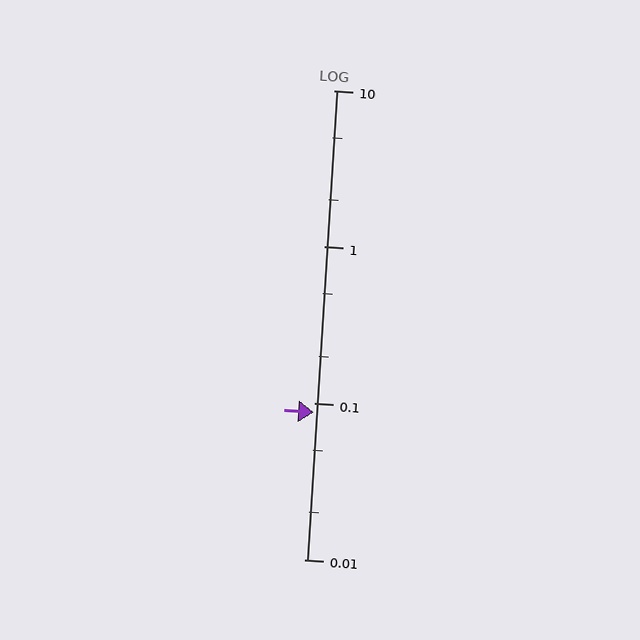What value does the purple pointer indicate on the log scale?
The pointer indicates approximately 0.088.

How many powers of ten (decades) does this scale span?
The scale spans 3 decades, from 0.01 to 10.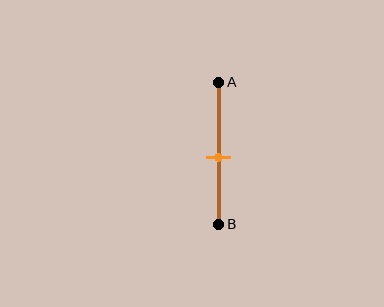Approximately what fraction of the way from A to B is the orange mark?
The orange mark is approximately 55% of the way from A to B.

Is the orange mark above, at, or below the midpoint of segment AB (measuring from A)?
The orange mark is approximately at the midpoint of segment AB.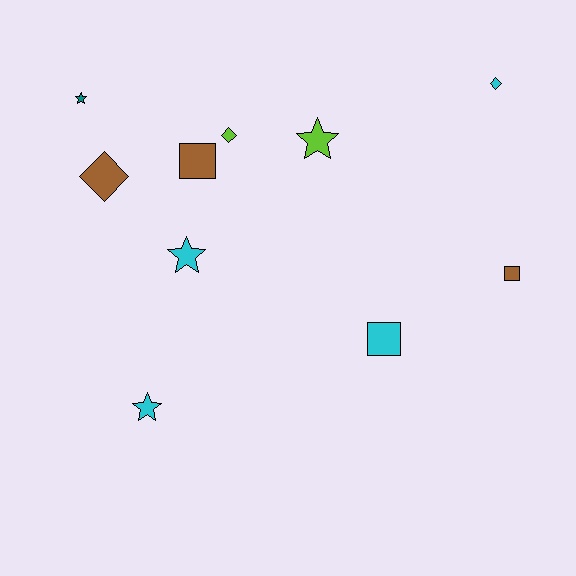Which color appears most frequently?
Cyan, with 4 objects.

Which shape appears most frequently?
Star, with 4 objects.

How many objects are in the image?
There are 10 objects.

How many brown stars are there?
There are no brown stars.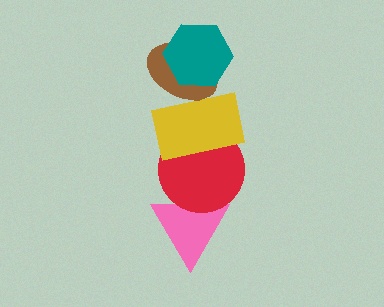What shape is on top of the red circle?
The yellow rectangle is on top of the red circle.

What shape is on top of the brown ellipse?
The teal hexagon is on top of the brown ellipse.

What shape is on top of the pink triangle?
The red circle is on top of the pink triangle.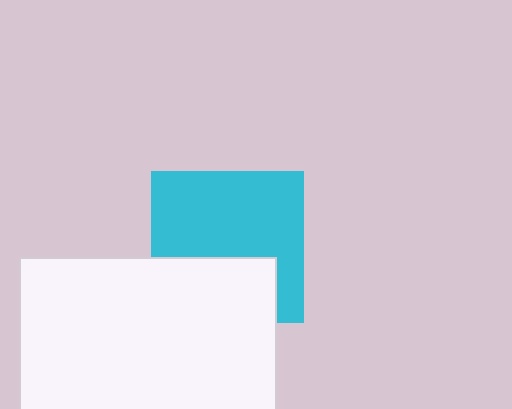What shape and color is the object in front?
The object in front is a white rectangle.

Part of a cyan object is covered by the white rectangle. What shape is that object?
It is a square.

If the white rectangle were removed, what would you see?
You would see the complete cyan square.